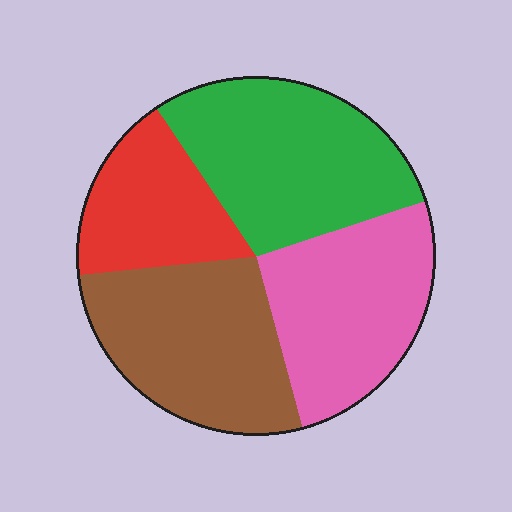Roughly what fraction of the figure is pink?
Pink takes up about one quarter (1/4) of the figure.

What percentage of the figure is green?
Green covers about 30% of the figure.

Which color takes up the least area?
Red, at roughly 15%.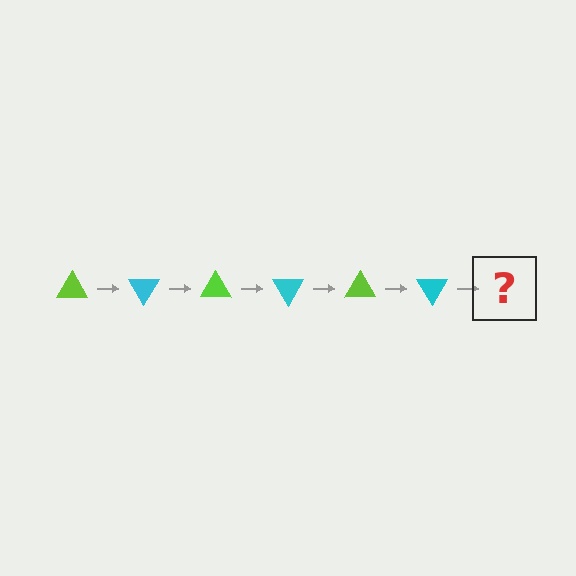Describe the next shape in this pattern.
It should be a lime triangle, rotated 360 degrees from the start.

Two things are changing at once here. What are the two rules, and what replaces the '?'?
The two rules are that it rotates 60 degrees each step and the color cycles through lime and cyan. The '?' should be a lime triangle, rotated 360 degrees from the start.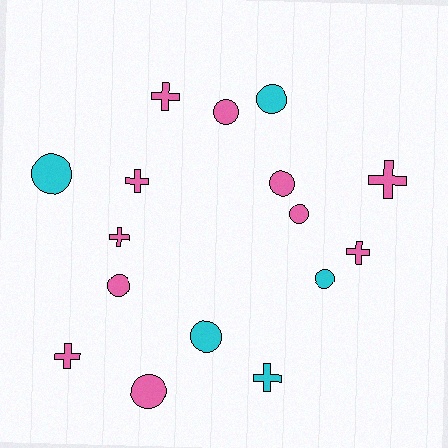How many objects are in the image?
There are 16 objects.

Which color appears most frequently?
Pink, with 11 objects.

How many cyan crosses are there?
There is 1 cyan cross.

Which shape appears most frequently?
Circle, with 9 objects.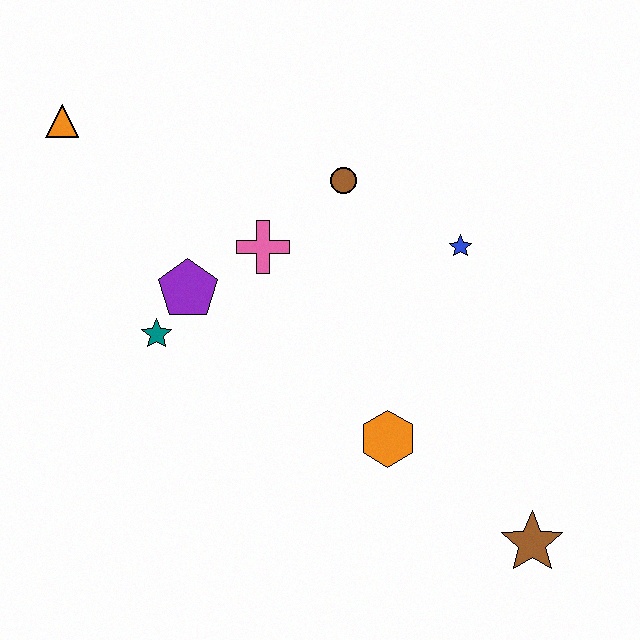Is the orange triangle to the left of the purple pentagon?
Yes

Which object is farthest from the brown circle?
The brown star is farthest from the brown circle.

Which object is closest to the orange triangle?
The purple pentagon is closest to the orange triangle.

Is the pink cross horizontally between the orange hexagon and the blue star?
No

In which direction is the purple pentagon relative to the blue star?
The purple pentagon is to the left of the blue star.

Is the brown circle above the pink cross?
Yes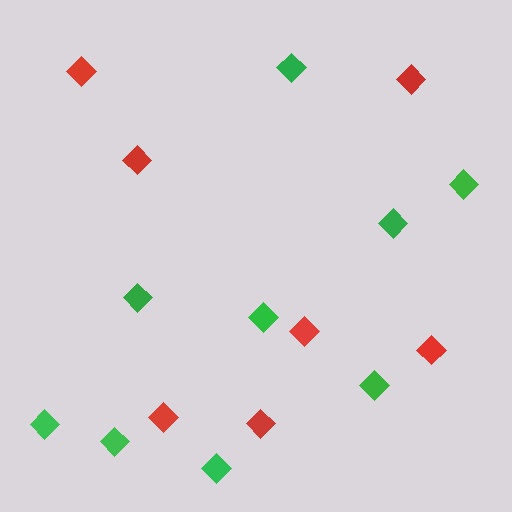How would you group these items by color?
There are 2 groups: one group of red diamonds (7) and one group of green diamonds (9).